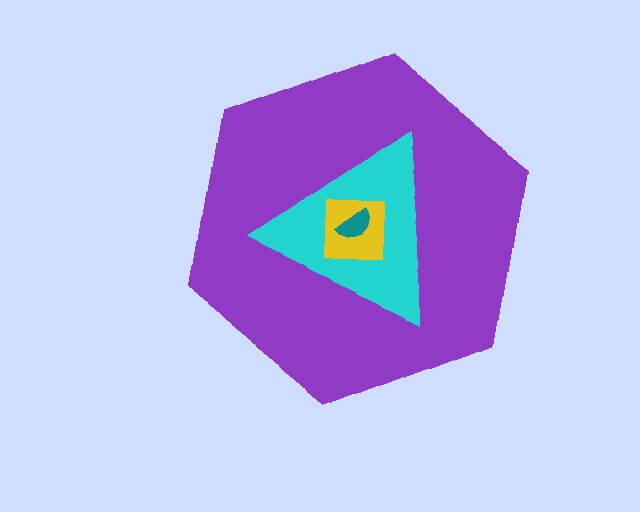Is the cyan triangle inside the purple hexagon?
Yes.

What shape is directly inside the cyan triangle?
The yellow square.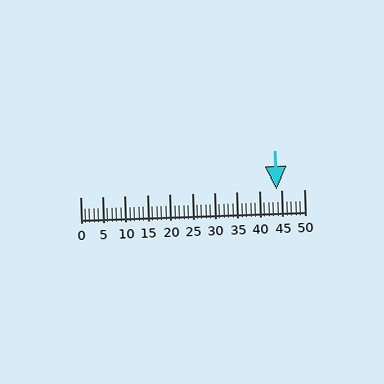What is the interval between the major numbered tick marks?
The major tick marks are spaced 5 units apart.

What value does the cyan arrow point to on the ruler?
The cyan arrow points to approximately 44.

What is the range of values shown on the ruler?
The ruler shows values from 0 to 50.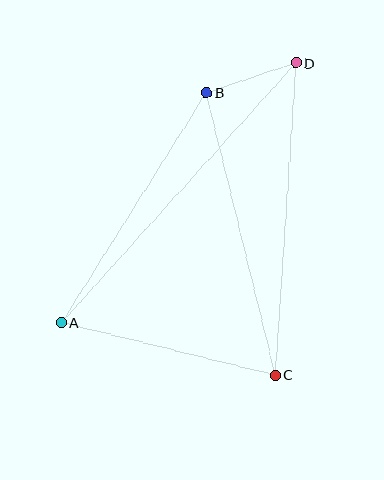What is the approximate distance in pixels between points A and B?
The distance between A and B is approximately 272 pixels.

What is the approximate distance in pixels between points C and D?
The distance between C and D is approximately 313 pixels.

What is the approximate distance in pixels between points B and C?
The distance between B and C is approximately 291 pixels.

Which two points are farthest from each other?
Points A and D are farthest from each other.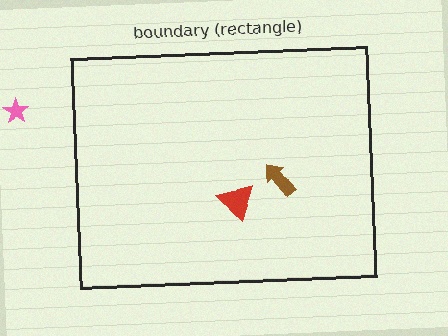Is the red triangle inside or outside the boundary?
Inside.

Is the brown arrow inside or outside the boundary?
Inside.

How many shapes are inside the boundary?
2 inside, 1 outside.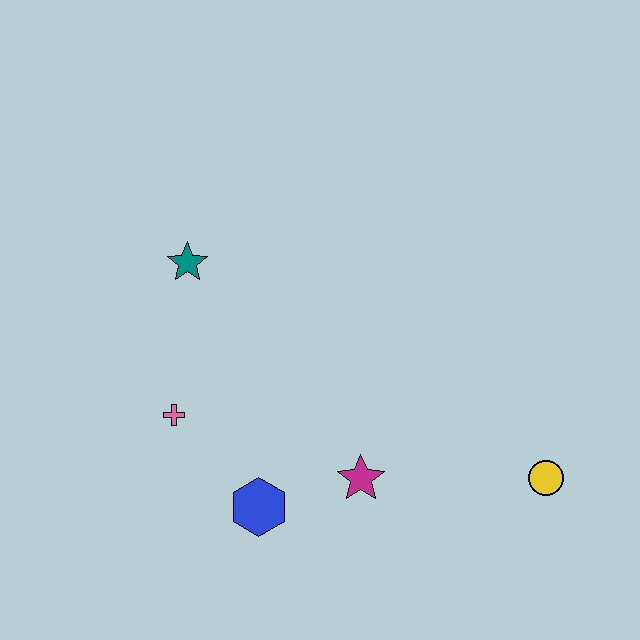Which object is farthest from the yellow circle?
The teal star is farthest from the yellow circle.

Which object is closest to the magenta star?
The blue hexagon is closest to the magenta star.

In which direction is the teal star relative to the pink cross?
The teal star is above the pink cross.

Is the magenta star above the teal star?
No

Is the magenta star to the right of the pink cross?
Yes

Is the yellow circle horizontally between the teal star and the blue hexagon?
No